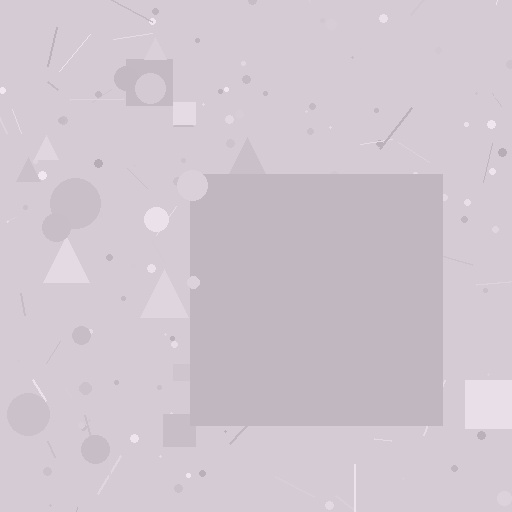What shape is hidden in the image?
A square is hidden in the image.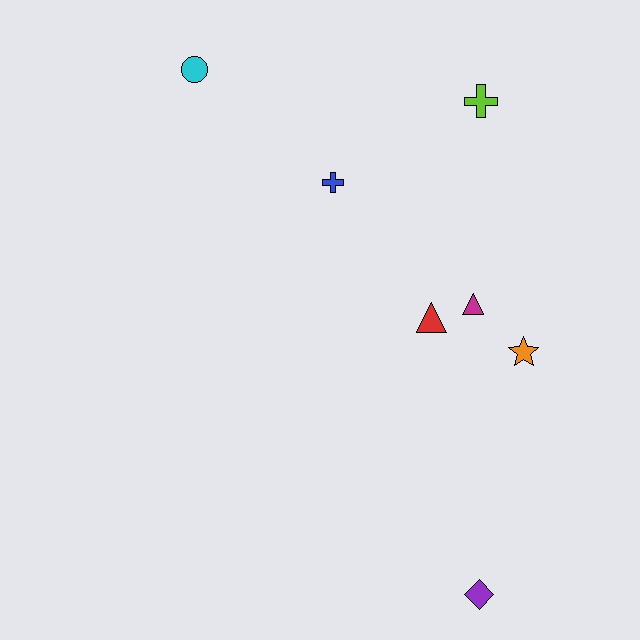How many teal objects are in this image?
There are no teal objects.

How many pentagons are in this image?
There are no pentagons.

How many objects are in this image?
There are 7 objects.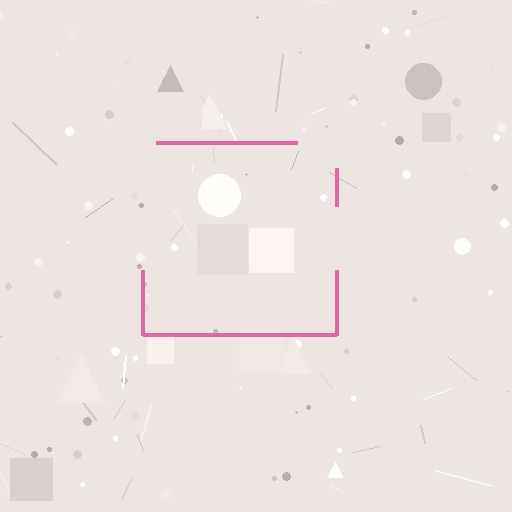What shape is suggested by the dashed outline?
The dashed outline suggests a square.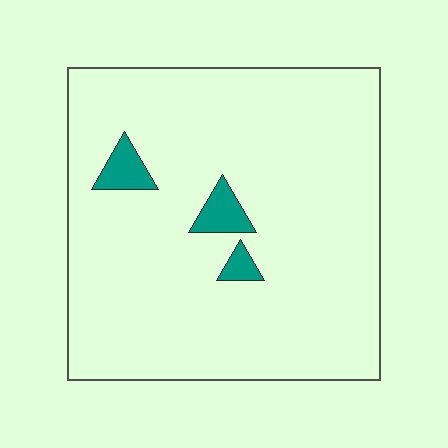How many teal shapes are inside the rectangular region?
3.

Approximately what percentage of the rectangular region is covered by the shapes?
Approximately 5%.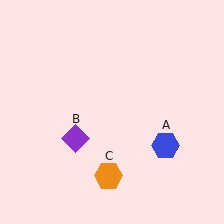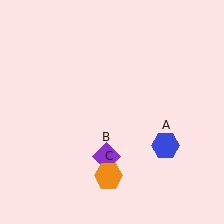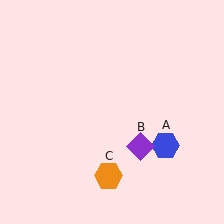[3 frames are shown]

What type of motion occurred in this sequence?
The purple diamond (object B) rotated counterclockwise around the center of the scene.